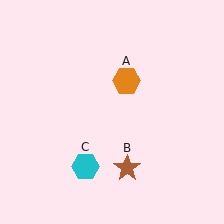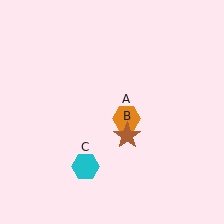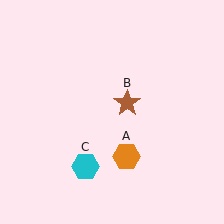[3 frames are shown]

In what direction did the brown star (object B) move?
The brown star (object B) moved up.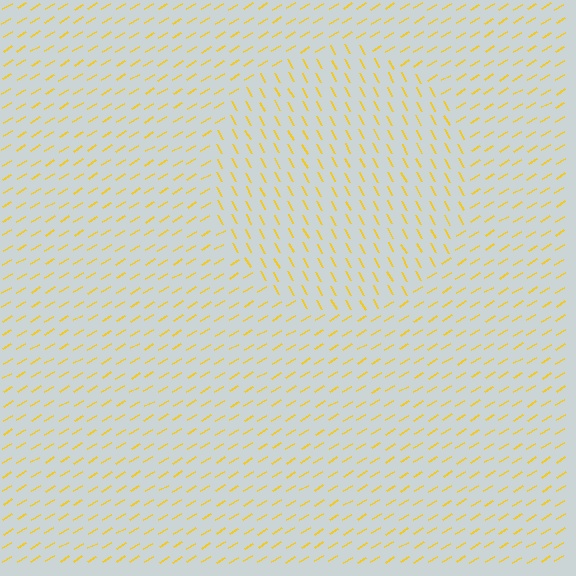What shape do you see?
I see a circle.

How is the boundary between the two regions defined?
The boundary is defined purely by a change in line orientation (approximately 88 degrees difference). All lines are the same color and thickness.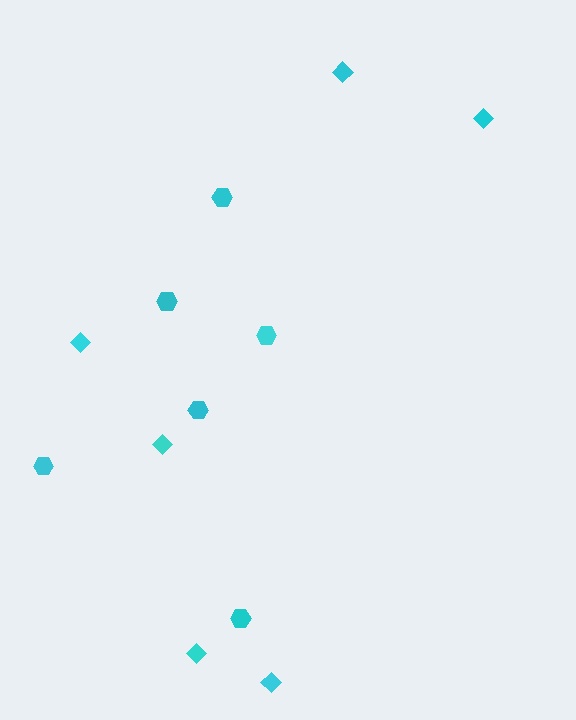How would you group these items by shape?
There are 2 groups: one group of diamonds (6) and one group of hexagons (6).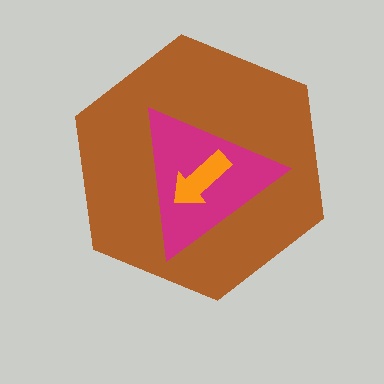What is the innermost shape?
The orange arrow.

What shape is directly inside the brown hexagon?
The magenta triangle.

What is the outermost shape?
The brown hexagon.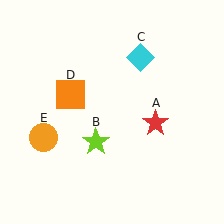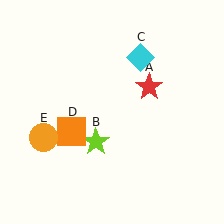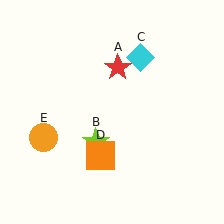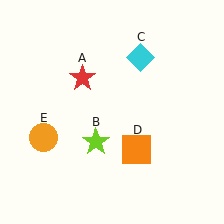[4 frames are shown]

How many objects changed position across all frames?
2 objects changed position: red star (object A), orange square (object D).